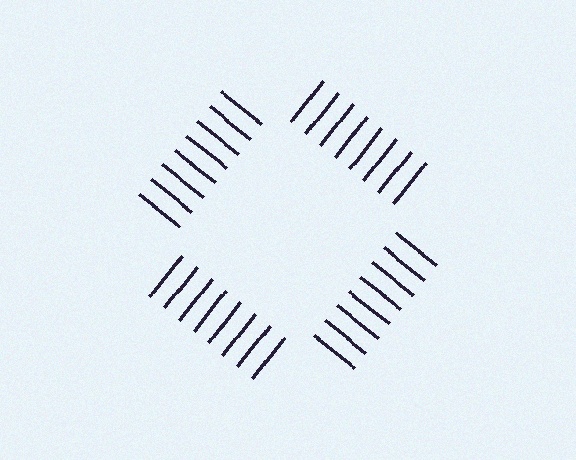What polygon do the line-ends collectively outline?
An illusory square — the line segments terminate on its edges but no continuous stroke is drawn.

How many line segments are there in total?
32 — 8 along each of the 4 edges.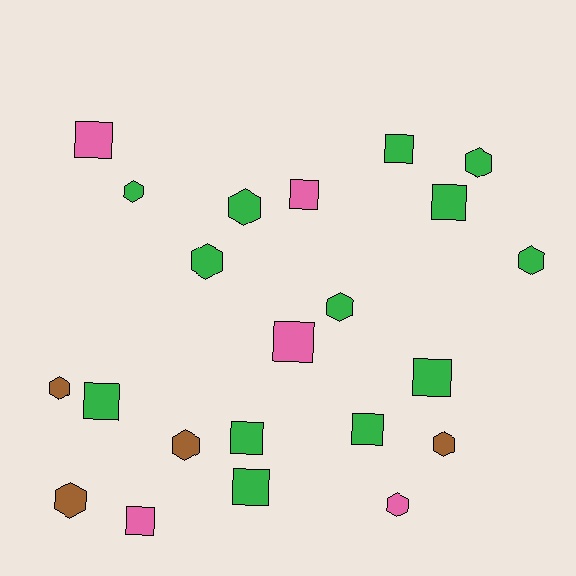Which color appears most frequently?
Green, with 13 objects.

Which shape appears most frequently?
Square, with 11 objects.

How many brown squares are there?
There are no brown squares.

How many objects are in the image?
There are 22 objects.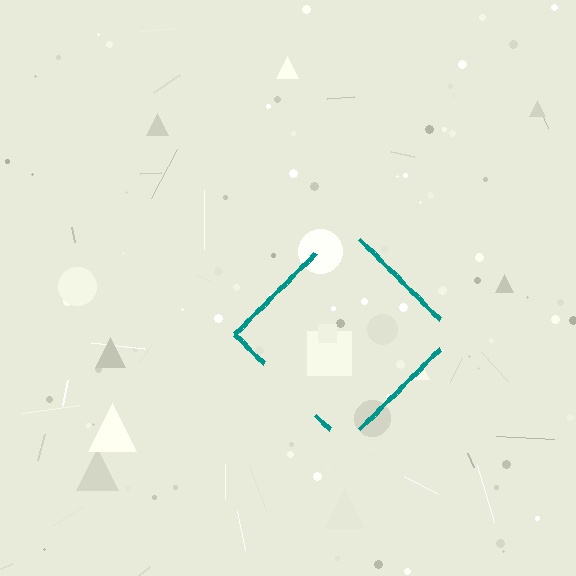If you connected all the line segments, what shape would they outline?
They would outline a diamond.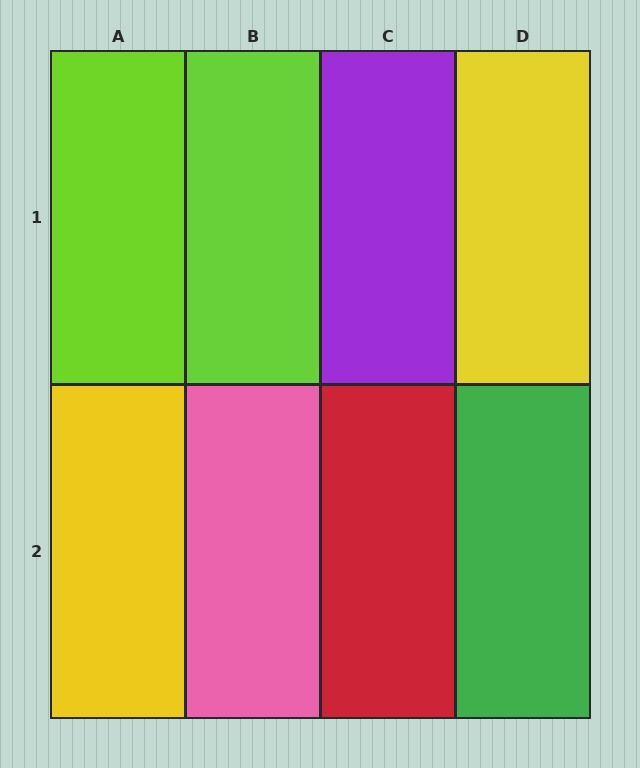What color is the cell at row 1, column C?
Purple.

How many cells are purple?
1 cell is purple.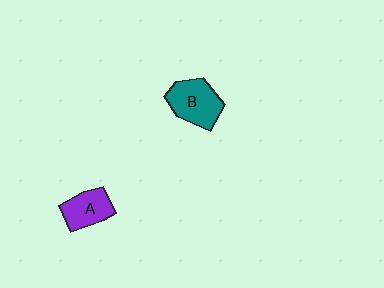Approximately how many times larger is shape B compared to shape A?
Approximately 1.3 times.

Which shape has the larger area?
Shape B (teal).